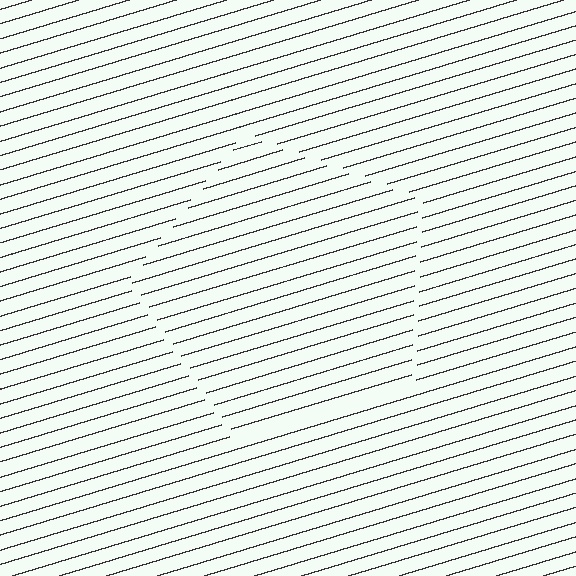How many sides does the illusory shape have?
5 sides — the line-ends trace a pentagon.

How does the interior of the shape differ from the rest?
The interior of the shape contains the same grating, shifted by half a period — the contour is defined by the phase discontinuity where line-ends from the inner and outer gratings abut.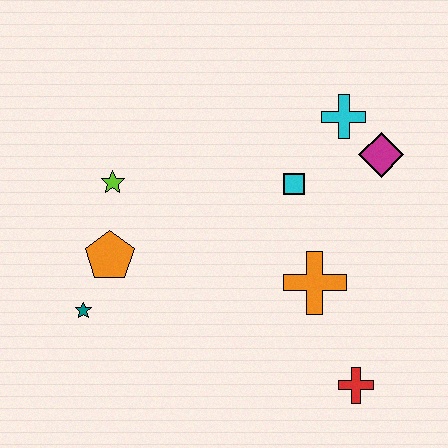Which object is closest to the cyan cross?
The magenta diamond is closest to the cyan cross.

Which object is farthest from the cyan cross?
The teal star is farthest from the cyan cross.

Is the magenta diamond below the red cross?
No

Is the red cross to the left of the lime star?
No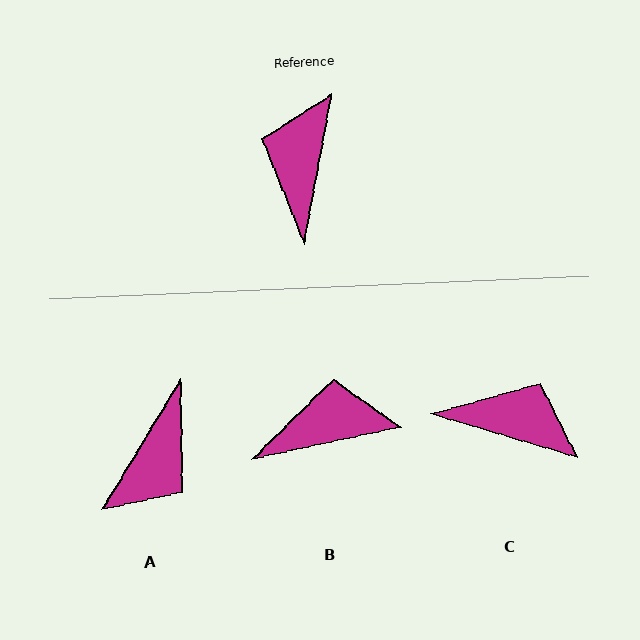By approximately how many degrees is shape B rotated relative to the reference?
Approximately 67 degrees clockwise.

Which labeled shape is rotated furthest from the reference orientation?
A, about 160 degrees away.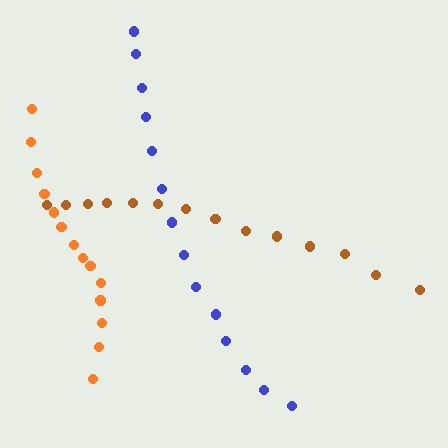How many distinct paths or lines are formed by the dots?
There are 3 distinct paths.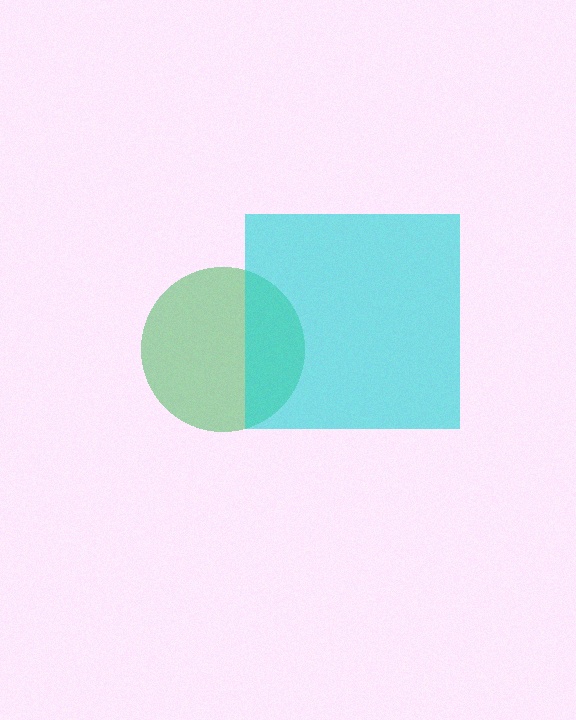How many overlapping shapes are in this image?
There are 2 overlapping shapes in the image.